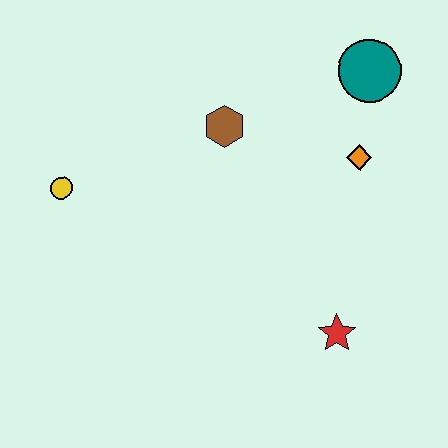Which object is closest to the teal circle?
The orange diamond is closest to the teal circle.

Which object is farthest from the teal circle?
The yellow circle is farthest from the teal circle.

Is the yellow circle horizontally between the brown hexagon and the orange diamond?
No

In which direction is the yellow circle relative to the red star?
The yellow circle is to the left of the red star.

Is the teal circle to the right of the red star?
Yes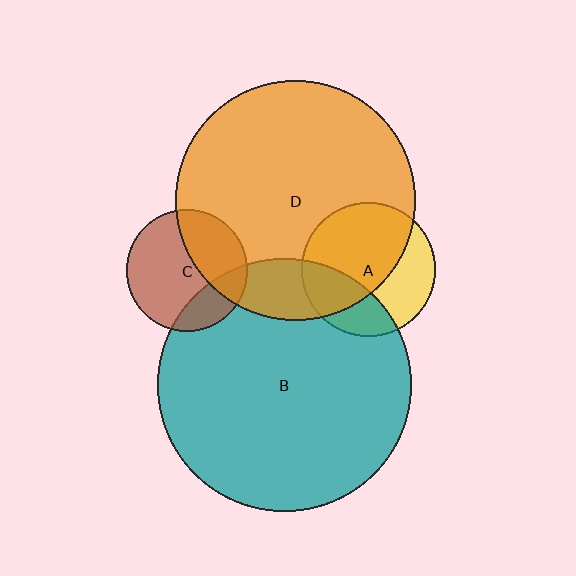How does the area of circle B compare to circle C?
Approximately 4.3 times.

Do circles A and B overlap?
Yes.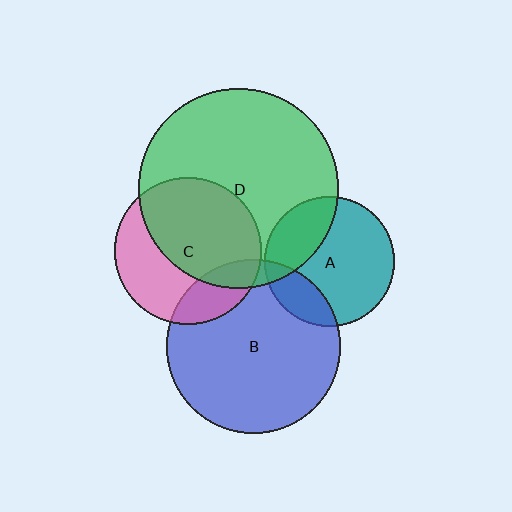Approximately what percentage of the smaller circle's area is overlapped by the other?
Approximately 10%.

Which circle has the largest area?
Circle D (green).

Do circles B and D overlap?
Yes.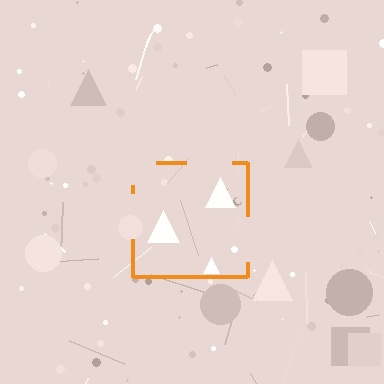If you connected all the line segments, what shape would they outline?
They would outline a square.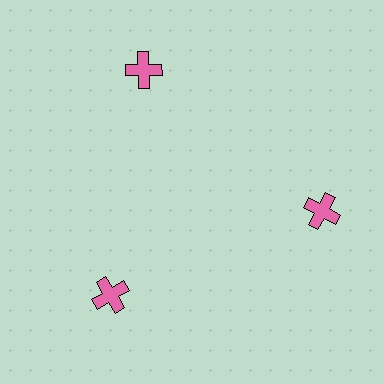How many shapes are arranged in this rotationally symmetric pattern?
There are 3 shapes, arranged in 3 groups of 1.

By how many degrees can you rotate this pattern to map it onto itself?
The pattern maps onto itself every 120 degrees of rotation.